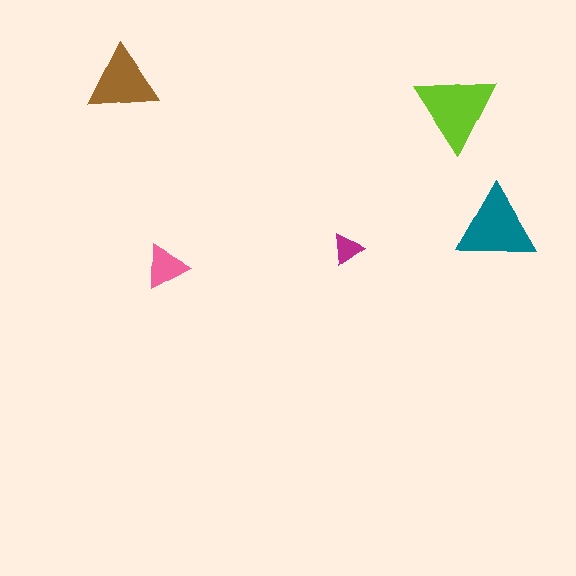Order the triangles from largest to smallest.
the lime one, the teal one, the brown one, the pink one, the magenta one.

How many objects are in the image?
There are 5 objects in the image.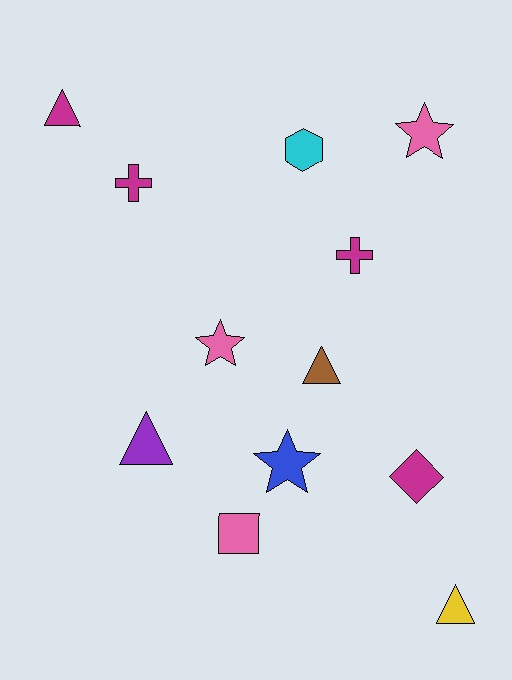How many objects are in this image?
There are 12 objects.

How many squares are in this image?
There is 1 square.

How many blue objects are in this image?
There is 1 blue object.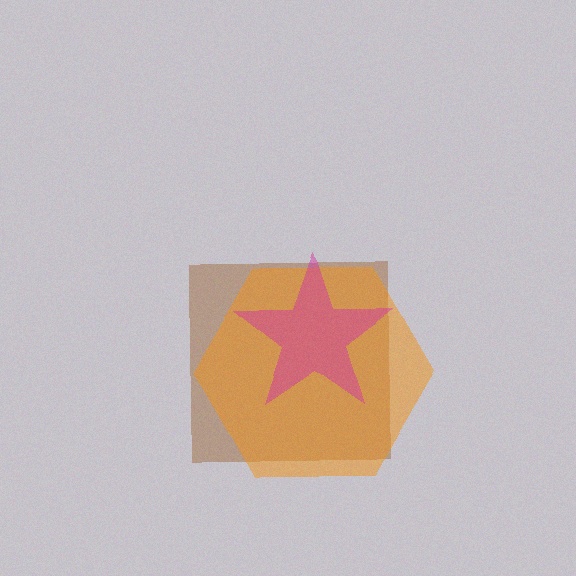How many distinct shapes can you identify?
There are 3 distinct shapes: a brown square, an orange hexagon, a magenta star.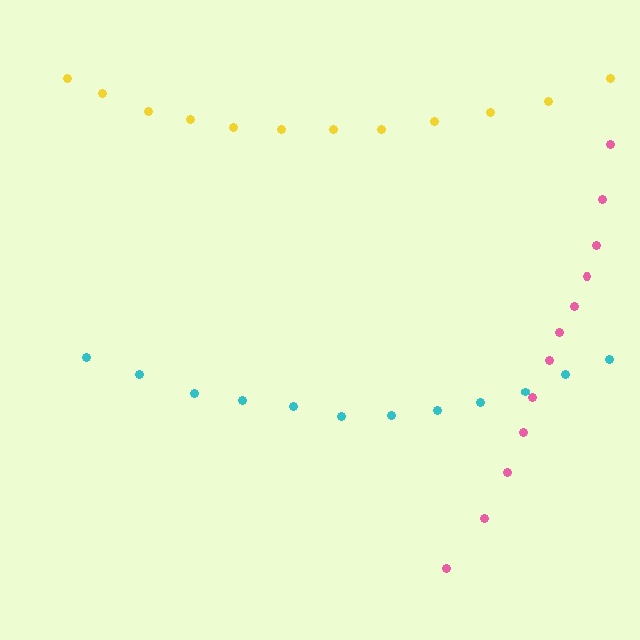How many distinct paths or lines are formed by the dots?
There are 3 distinct paths.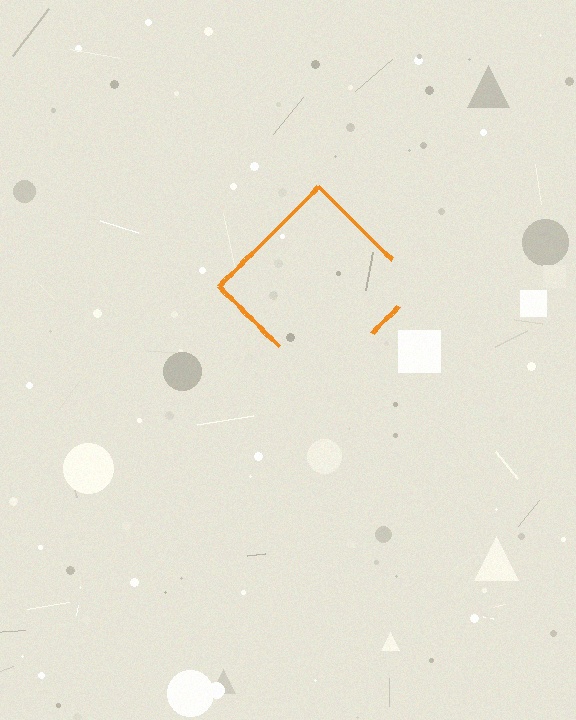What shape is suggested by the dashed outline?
The dashed outline suggests a diamond.